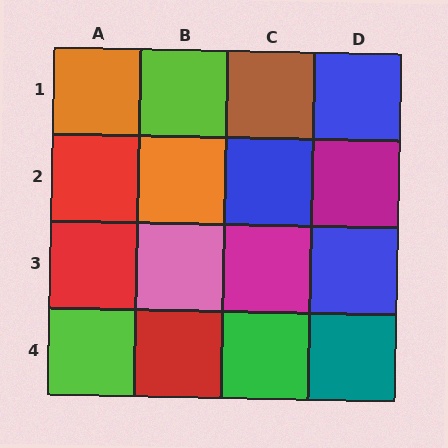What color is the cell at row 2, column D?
Magenta.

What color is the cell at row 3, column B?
Pink.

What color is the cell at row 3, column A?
Red.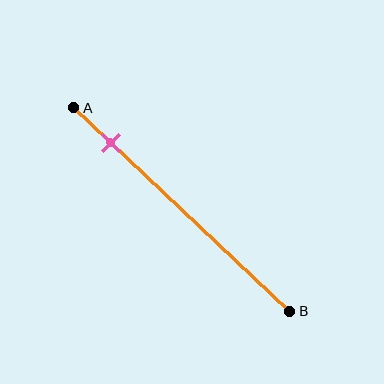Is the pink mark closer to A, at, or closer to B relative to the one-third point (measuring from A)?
The pink mark is closer to point A than the one-third point of segment AB.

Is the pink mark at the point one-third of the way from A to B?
No, the mark is at about 15% from A, not at the 33% one-third point.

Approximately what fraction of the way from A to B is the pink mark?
The pink mark is approximately 15% of the way from A to B.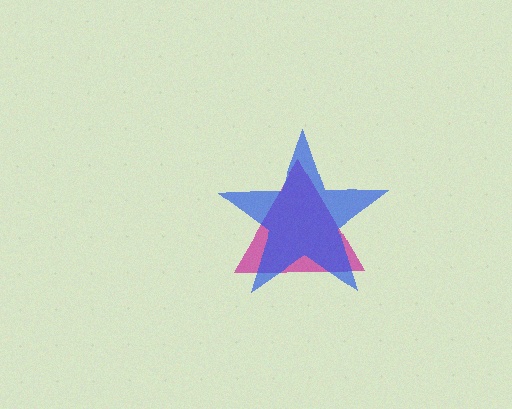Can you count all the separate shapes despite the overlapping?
Yes, there are 2 separate shapes.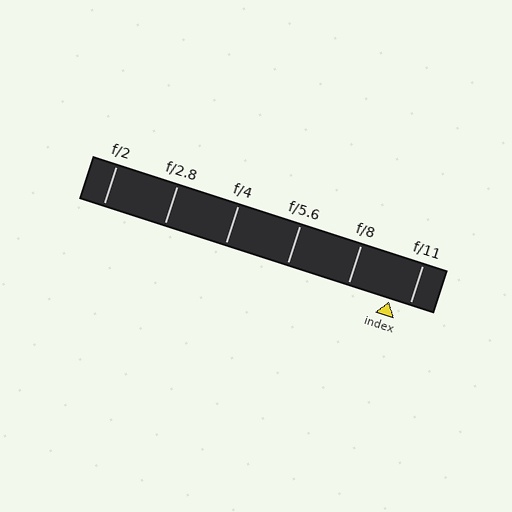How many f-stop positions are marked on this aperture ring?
There are 6 f-stop positions marked.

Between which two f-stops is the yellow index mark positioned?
The index mark is between f/8 and f/11.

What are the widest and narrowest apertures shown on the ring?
The widest aperture shown is f/2 and the narrowest is f/11.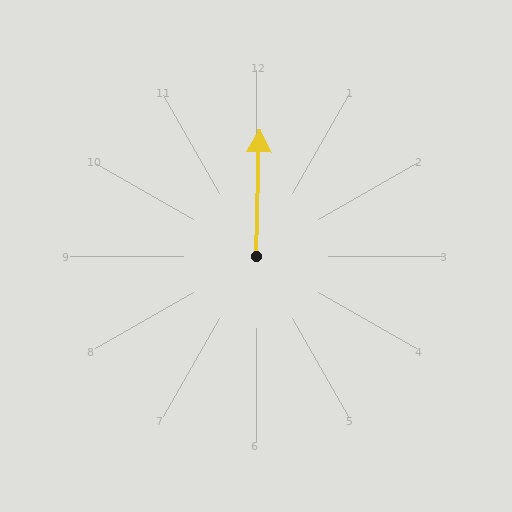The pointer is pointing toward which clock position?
Roughly 12 o'clock.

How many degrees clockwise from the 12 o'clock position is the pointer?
Approximately 2 degrees.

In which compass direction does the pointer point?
North.